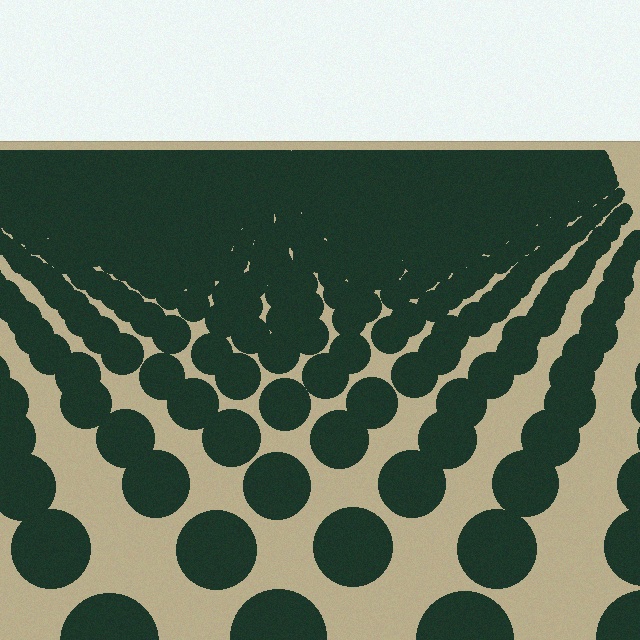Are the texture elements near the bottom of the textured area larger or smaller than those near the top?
Larger. Near the bottom, elements are closer to the viewer and appear at a bigger on-screen size.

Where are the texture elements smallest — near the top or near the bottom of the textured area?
Near the top.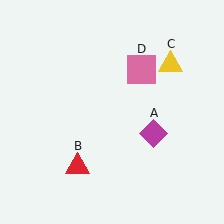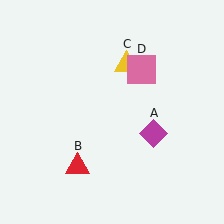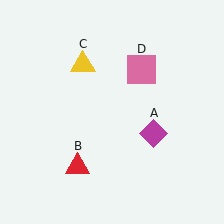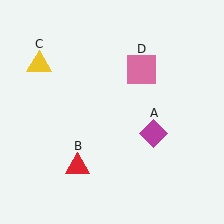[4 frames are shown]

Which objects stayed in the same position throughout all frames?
Magenta diamond (object A) and red triangle (object B) and pink square (object D) remained stationary.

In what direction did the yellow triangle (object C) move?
The yellow triangle (object C) moved left.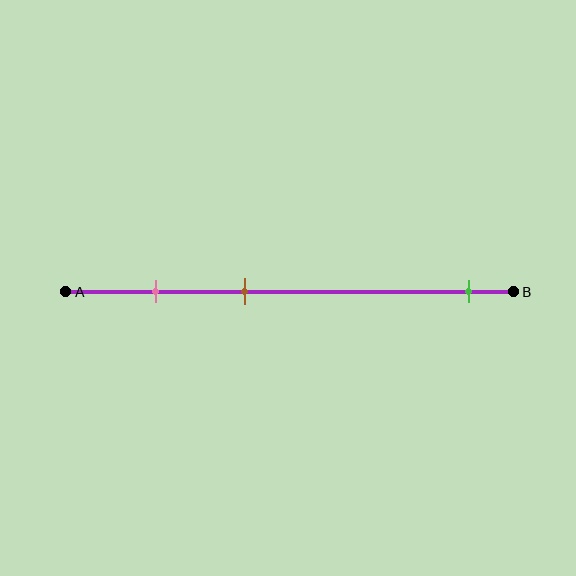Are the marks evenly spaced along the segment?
No, the marks are not evenly spaced.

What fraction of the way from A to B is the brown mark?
The brown mark is approximately 40% (0.4) of the way from A to B.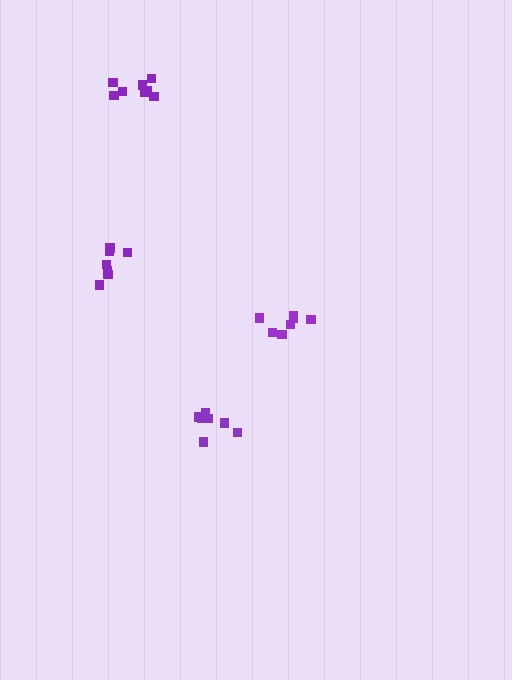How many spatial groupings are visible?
There are 4 spatial groupings.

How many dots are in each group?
Group 1: 7 dots, Group 2: 8 dots, Group 3: 7 dots, Group 4: 7 dots (29 total).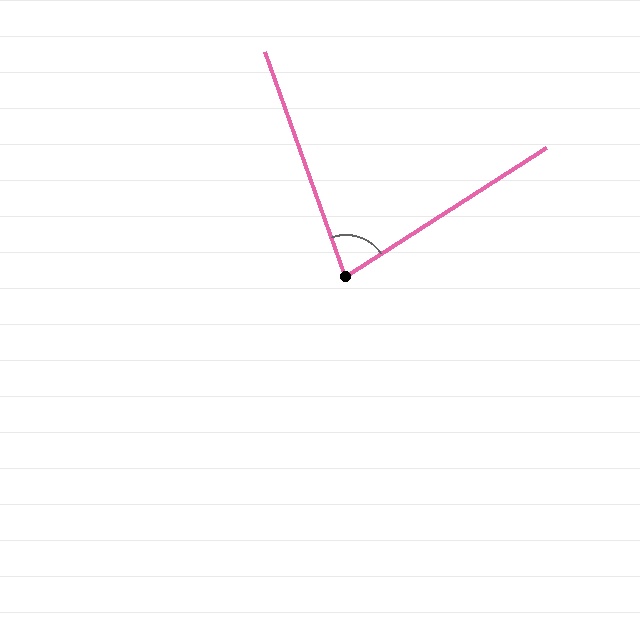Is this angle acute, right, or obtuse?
It is acute.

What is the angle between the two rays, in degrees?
Approximately 77 degrees.